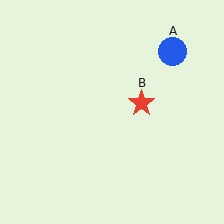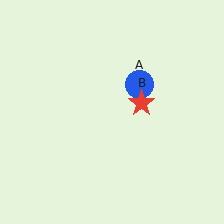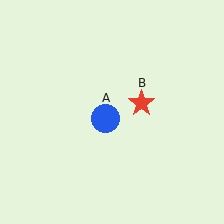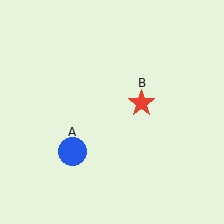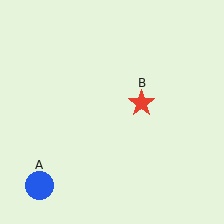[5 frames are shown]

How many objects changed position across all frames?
1 object changed position: blue circle (object A).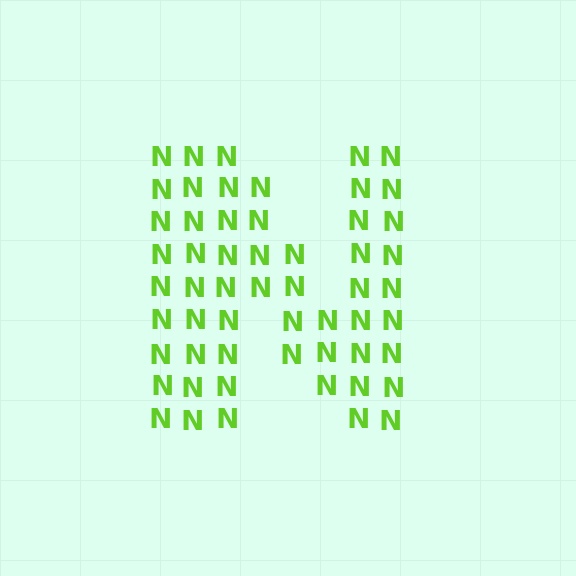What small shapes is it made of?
It is made of small letter N's.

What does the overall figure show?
The overall figure shows the letter N.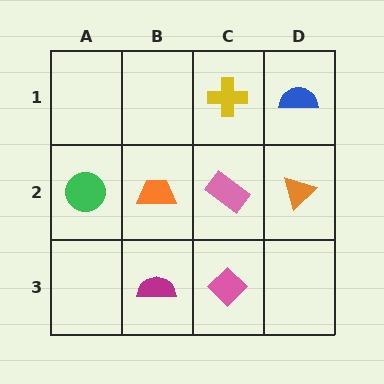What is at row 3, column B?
A magenta semicircle.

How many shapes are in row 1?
2 shapes.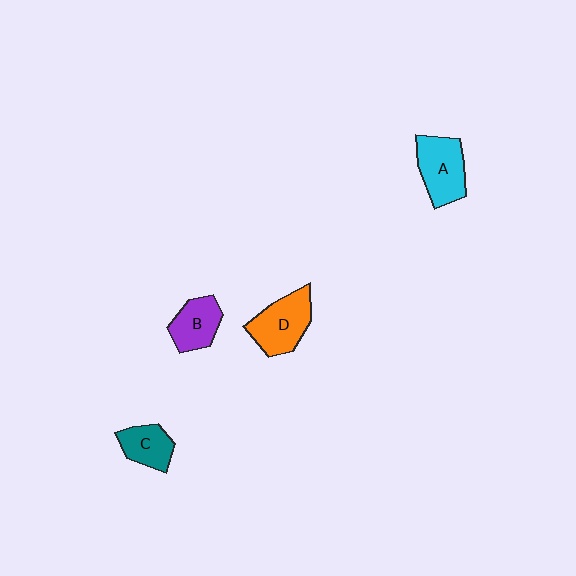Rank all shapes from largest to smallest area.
From largest to smallest: D (orange), A (cyan), B (purple), C (teal).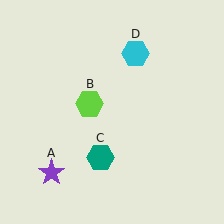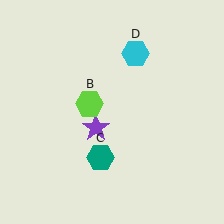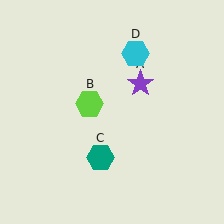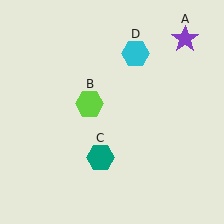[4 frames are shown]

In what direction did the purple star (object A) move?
The purple star (object A) moved up and to the right.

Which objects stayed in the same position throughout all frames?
Lime hexagon (object B) and teal hexagon (object C) and cyan hexagon (object D) remained stationary.